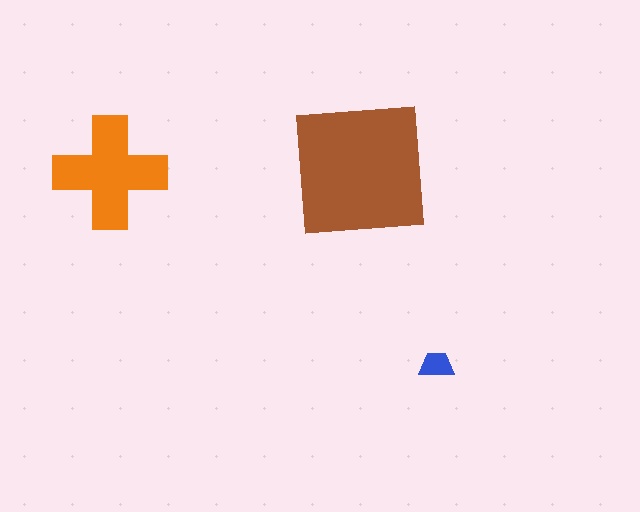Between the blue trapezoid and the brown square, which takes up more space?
The brown square.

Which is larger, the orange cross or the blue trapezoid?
The orange cross.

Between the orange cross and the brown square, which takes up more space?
The brown square.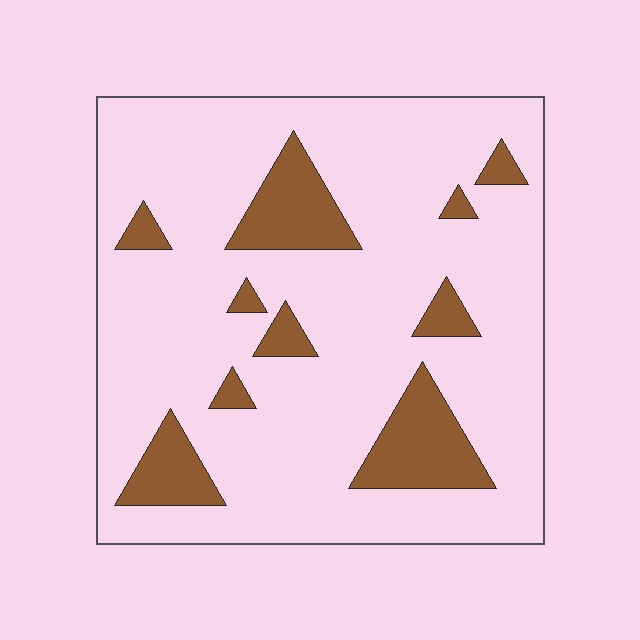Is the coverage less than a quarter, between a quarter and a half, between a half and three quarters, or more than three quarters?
Less than a quarter.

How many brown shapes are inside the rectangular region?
10.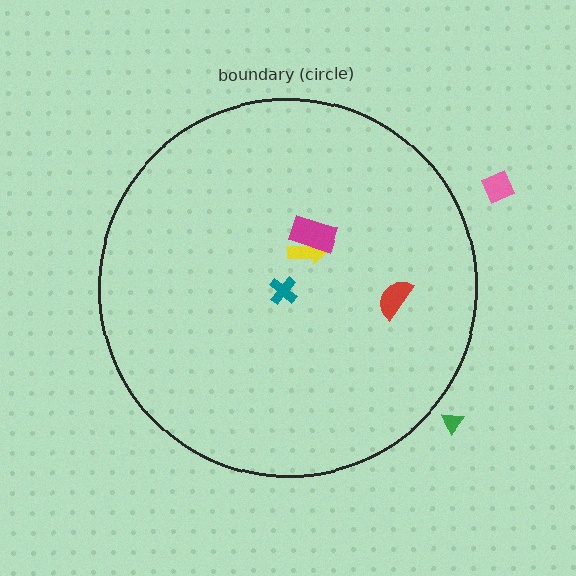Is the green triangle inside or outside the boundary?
Outside.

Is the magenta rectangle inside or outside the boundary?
Inside.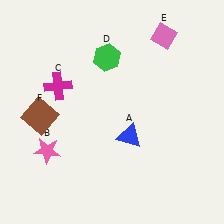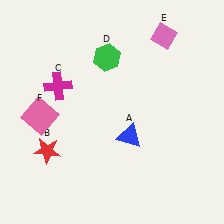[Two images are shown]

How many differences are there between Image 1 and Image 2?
There are 2 differences between the two images.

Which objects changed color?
B changed from pink to red. F changed from brown to pink.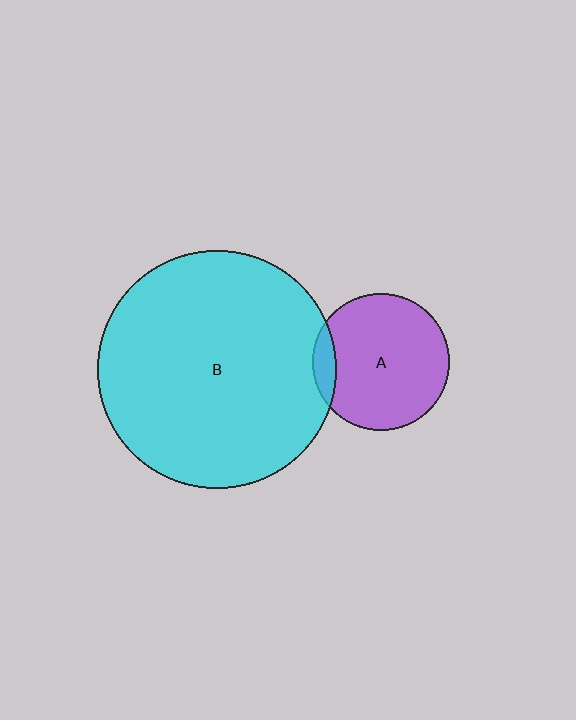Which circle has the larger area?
Circle B (cyan).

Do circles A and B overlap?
Yes.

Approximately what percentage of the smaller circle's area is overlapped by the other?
Approximately 10%.